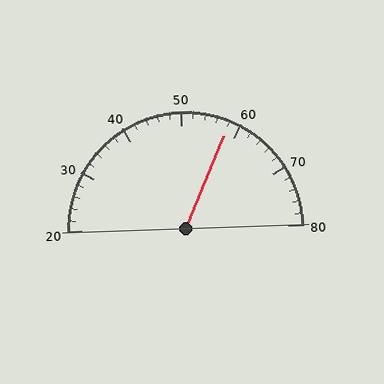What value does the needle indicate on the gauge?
The needle indicates approximately 58.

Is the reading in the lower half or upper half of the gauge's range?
The reading is in the upper half of the range (20 to 80).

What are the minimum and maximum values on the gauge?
The gauge ranges from 20 to 80.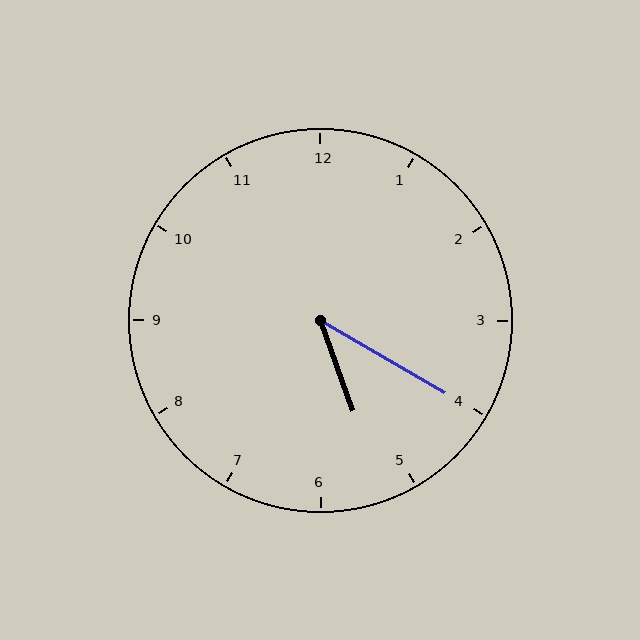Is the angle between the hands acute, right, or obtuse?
It is acute.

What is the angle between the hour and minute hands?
Approximately 40 degrees.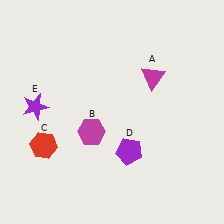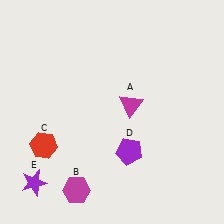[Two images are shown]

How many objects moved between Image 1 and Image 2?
3 objects moved between the two images.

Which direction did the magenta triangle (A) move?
The magenta triangle (A) moved down.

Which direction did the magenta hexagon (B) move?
The magenta hexagon (B) moved down.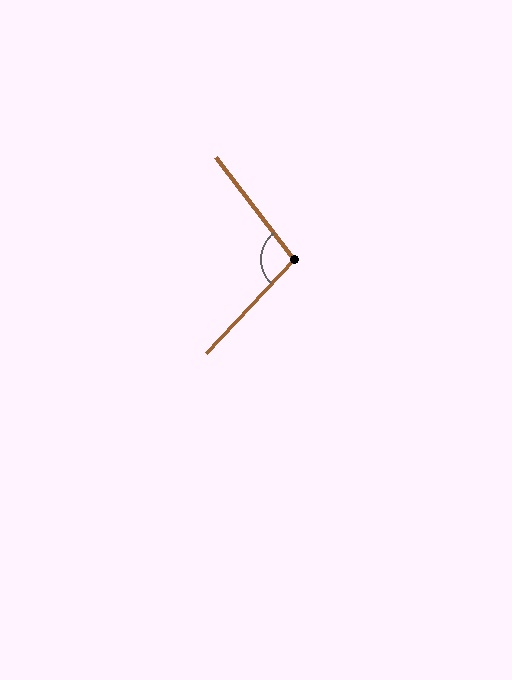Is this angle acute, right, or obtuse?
It is obtuse.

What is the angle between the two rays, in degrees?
Approximately 99 degrees.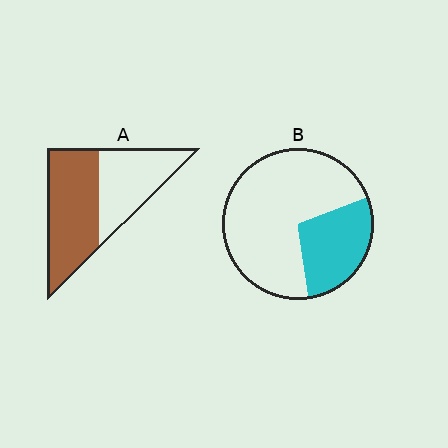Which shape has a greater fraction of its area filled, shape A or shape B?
Shape A.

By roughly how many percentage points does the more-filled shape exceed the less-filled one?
By roughly 25 percentage points (A over B).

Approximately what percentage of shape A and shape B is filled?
A is approximately 55% and B is approximately 30%.